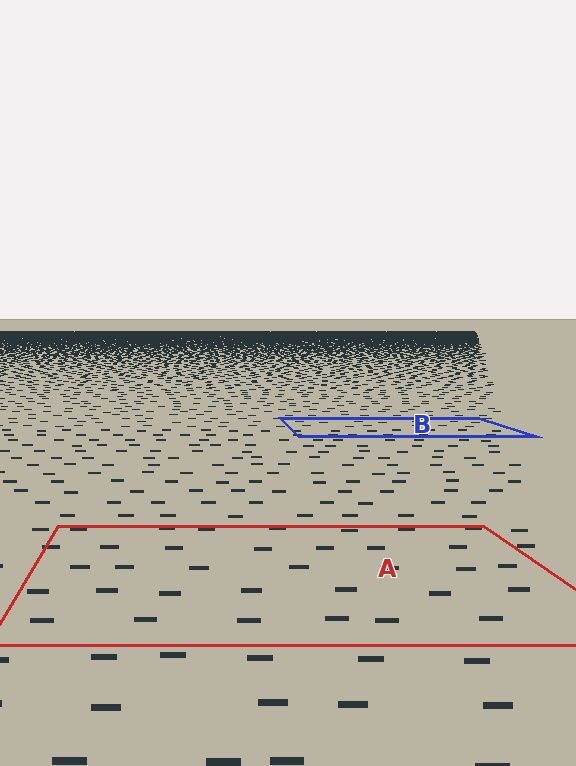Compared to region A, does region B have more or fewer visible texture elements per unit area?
Region B has more texture elements per unit area — they are packed more densely because it is farther away.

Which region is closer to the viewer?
Region A is closer. The texture elements there are larger and more spread out.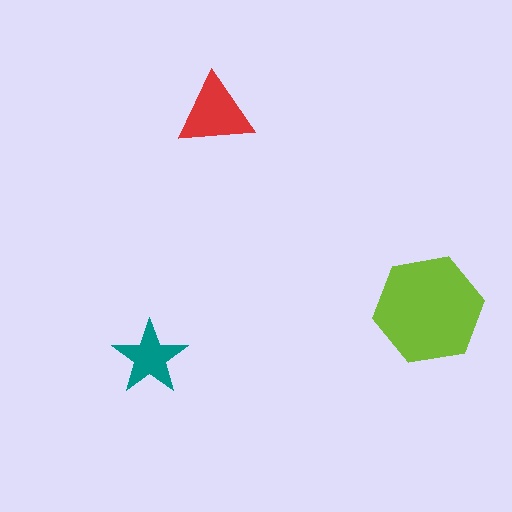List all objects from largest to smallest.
The lime hexagon, the red triangle, the teal star.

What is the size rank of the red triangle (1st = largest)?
2nd.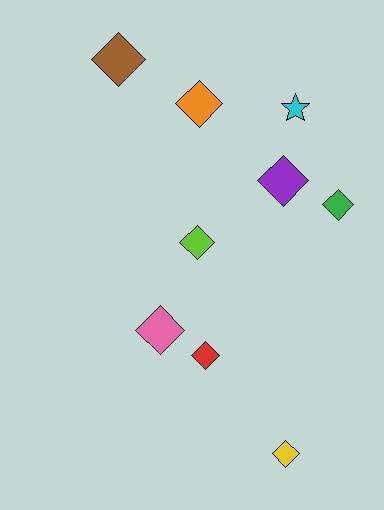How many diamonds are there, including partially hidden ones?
There are 8 diamonds.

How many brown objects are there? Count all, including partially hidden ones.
There is 1 brown object.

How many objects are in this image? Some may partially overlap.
There are 9 objects.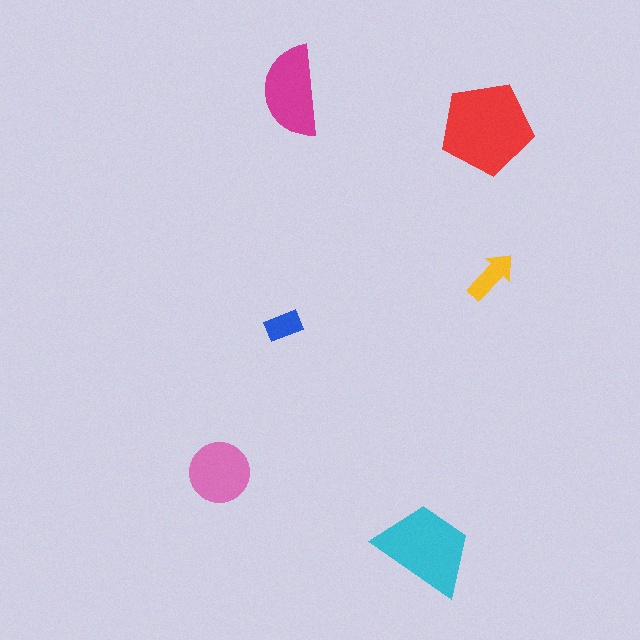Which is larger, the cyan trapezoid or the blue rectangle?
The cyan trapezoid.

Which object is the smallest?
The blue rectangle.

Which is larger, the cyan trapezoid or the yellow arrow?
The cyan trapezoid.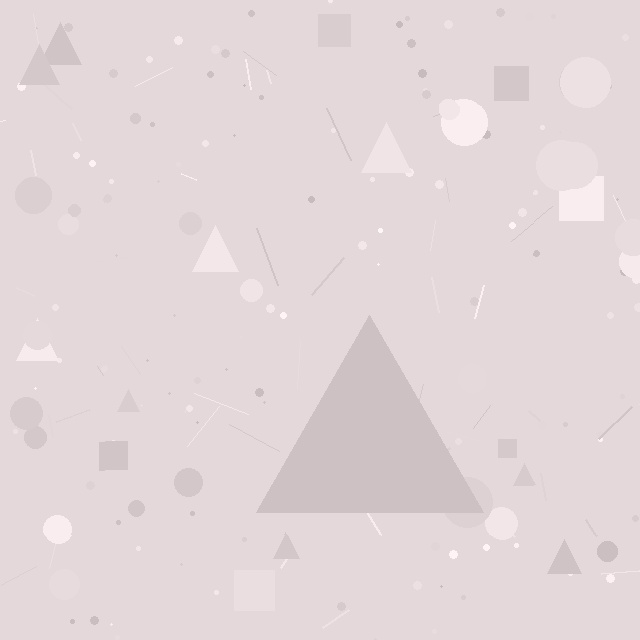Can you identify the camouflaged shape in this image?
The camouflaged shape is a triangle.